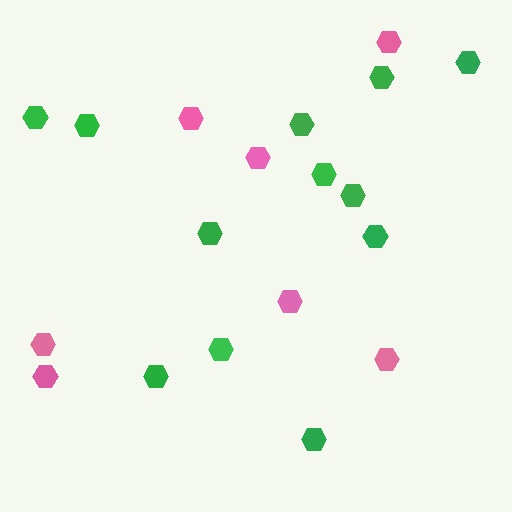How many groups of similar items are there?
There are 2 groups: one group of pink hexagons (7) and one group of green hexagons (12).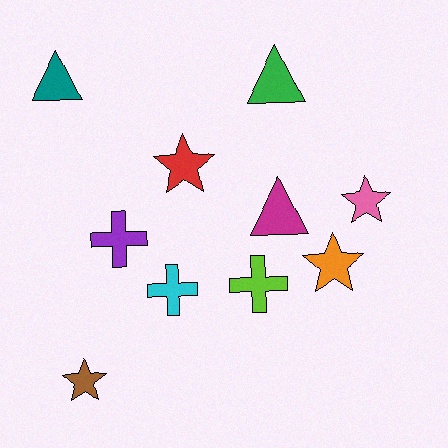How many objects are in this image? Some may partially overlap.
There are 10 objects.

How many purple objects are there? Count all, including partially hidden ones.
There is 1 purple object.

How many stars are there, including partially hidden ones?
There are 4 stars.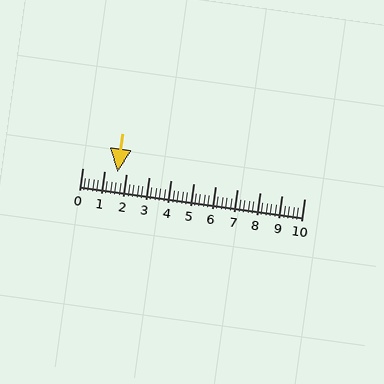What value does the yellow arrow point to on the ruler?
The yellow arrow points to approximately 1.6.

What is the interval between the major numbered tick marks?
The major tick marks are spaced 1 units apart.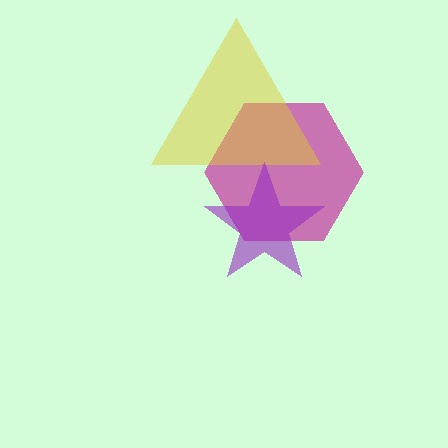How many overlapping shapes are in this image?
There are 3 overlapping shapes in the image.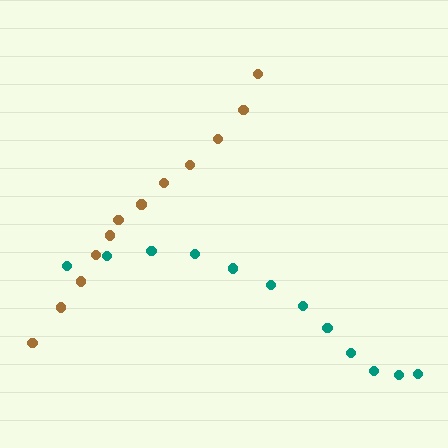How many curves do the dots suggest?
There are 2 distinct paths.